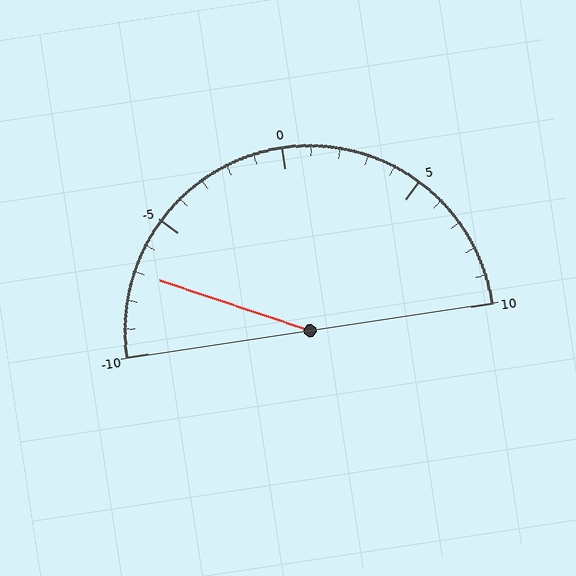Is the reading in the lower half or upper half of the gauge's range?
The reading is in the lower half of the range (-10 to 10).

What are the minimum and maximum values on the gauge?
The gauge ranges from -10 to 10.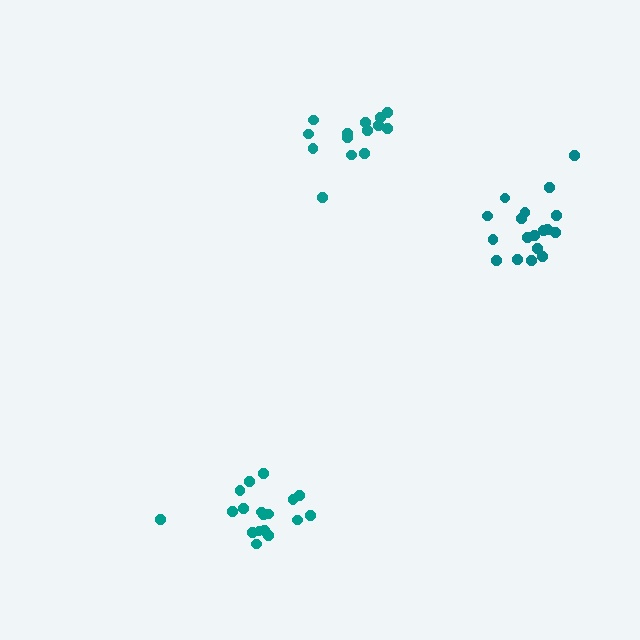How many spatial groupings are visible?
There are 3 spatial groupings.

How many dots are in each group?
Group 1: 14 dots, Group 2: 18 dots, Group 3: 18 dots (50 total).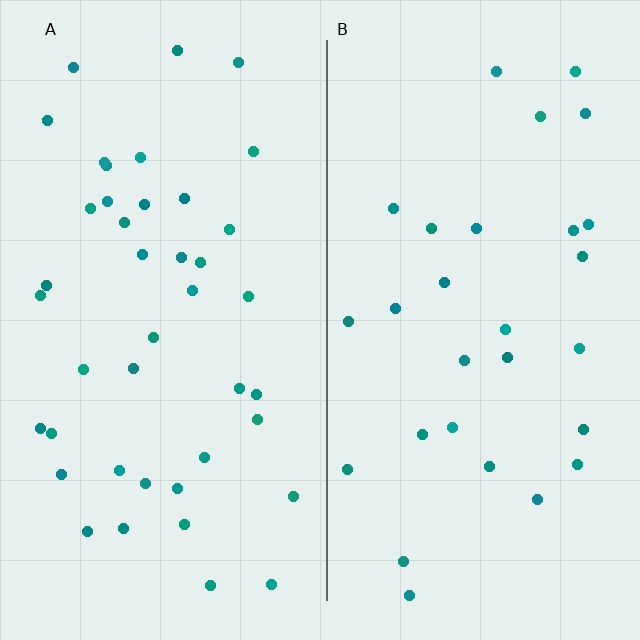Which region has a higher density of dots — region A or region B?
A (the left).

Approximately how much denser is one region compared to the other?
Approximately 1.5× — region A over region B.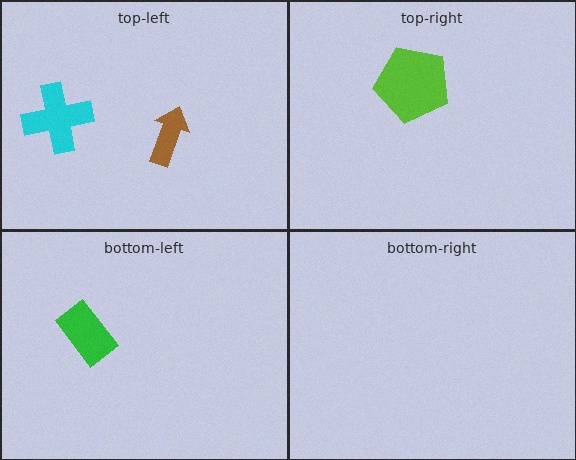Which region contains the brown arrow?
The top-left region.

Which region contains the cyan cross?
The top-left region.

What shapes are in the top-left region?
The brown arrow, the cyan cross.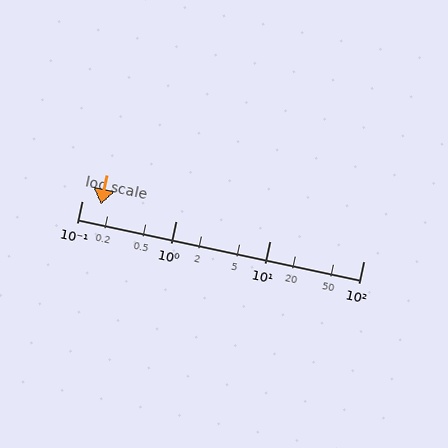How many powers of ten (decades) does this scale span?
The scale spans 3 decades, from 0.1 to 100.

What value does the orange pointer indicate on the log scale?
The pointer indicates approximately 0.16.